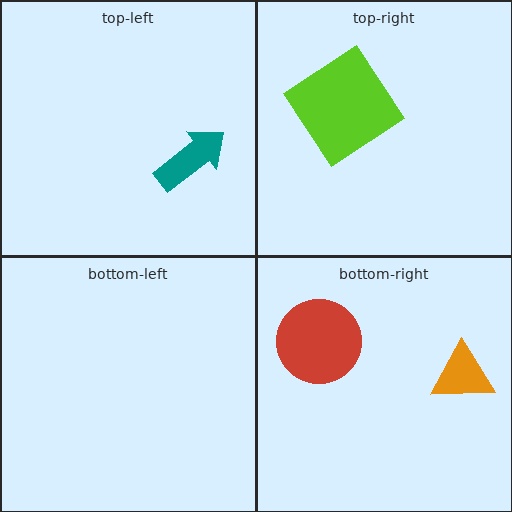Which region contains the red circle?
The bottom-right region.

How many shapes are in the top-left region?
1.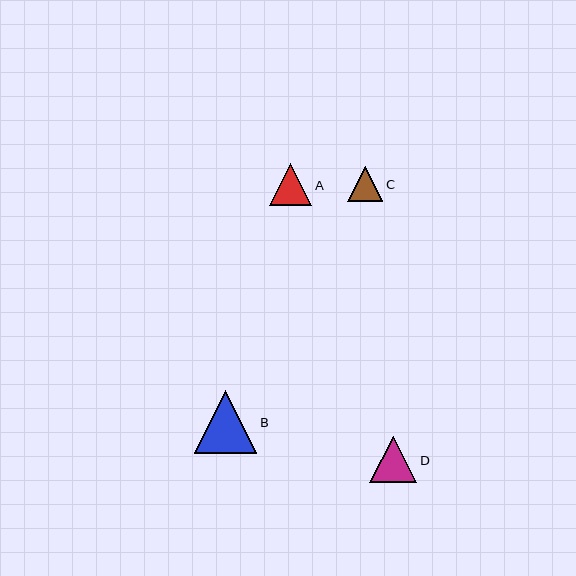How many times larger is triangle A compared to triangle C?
Triangle A is approximately 1.2 times the size of triangle C.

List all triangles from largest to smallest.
From largest to smallest: B, D, A, C.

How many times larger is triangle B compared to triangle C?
Triangle B is approximately 1.8 times the size of triangle C.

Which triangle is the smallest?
Triangle C is the smallest with a size of approximately 35 pixels.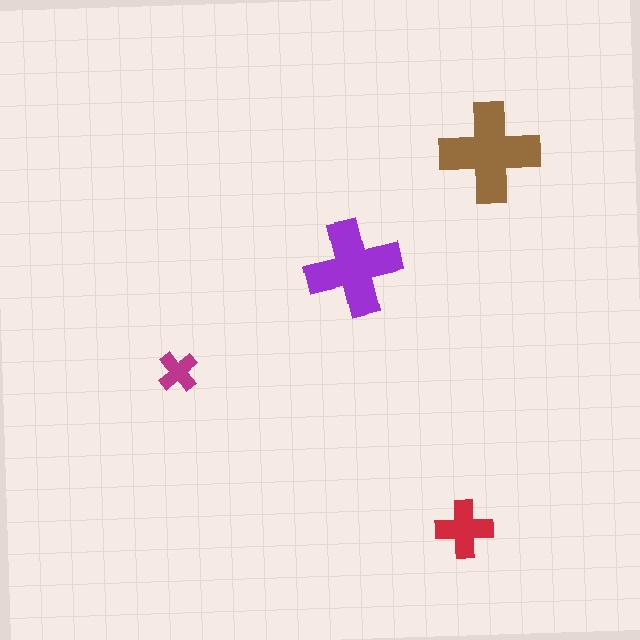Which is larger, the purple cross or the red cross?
The purple one.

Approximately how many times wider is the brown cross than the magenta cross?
About 2.5 times wider.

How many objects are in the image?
There are 4 objects in the image.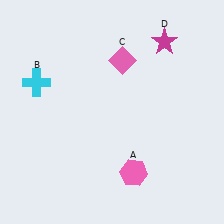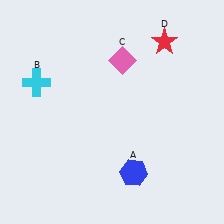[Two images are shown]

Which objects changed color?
A changed from pink to blue. D changed from magenta to red.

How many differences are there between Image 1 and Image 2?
There are 2 differences between the two images.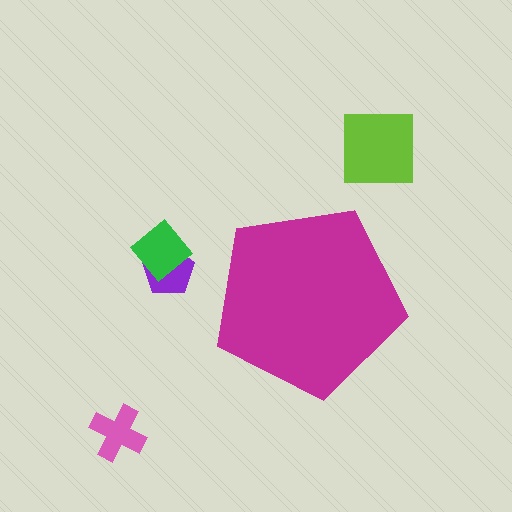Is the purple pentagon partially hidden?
No, the purple pentagon is fully visible.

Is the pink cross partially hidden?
No, the pink cross is fully visible.